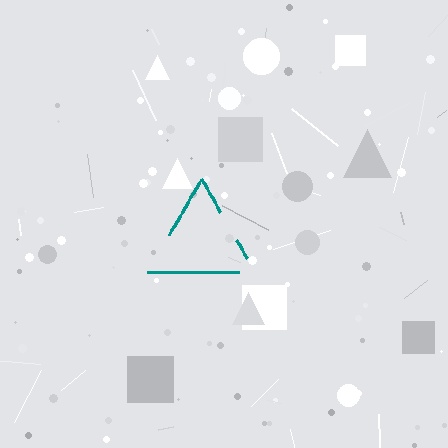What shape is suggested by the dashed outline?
The dashed outline suggests a triangle.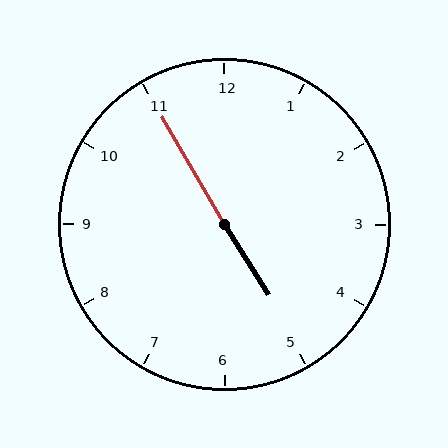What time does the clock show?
4:55.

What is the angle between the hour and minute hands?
Approximately 178 degrees.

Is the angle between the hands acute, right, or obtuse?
It is obtuse.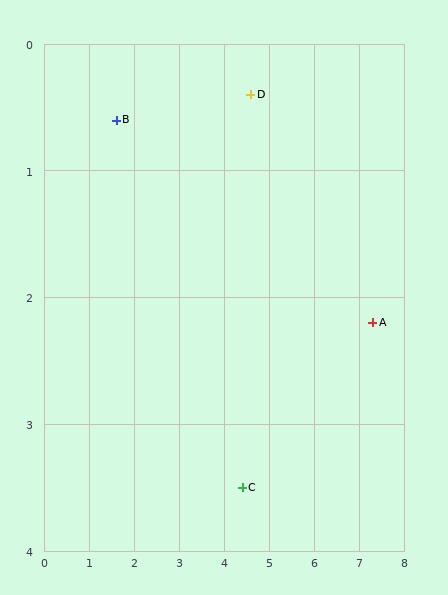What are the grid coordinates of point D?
Point D is at approximately (4.6, 0.4).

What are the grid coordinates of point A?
Point A is at approximately (7.3, 2.2).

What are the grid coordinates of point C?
Point C is at approximately (4.4, 3.5).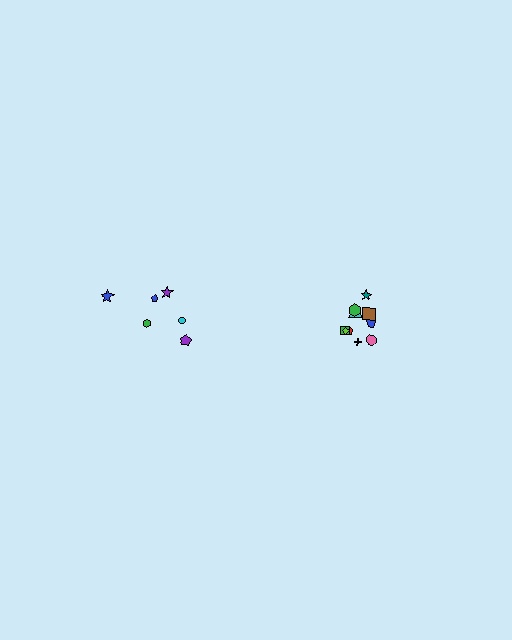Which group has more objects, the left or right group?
The right group.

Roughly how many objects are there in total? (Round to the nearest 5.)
Roughly 15 objects in total.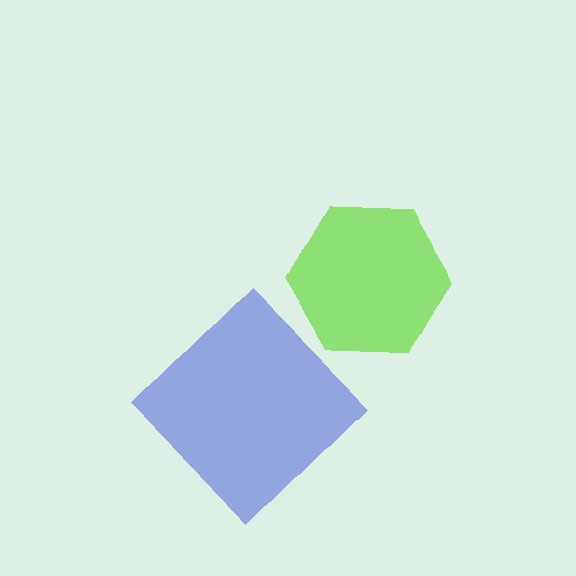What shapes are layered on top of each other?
The layered shapes are: a blue diamond, a lime hexagon.